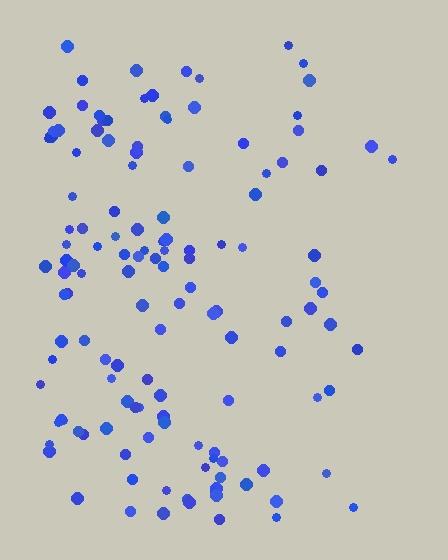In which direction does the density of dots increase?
From right to left, with the left side densest.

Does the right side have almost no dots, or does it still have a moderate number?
Still a moderate number, just noticeably fewer than the left.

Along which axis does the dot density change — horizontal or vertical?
Horizontal.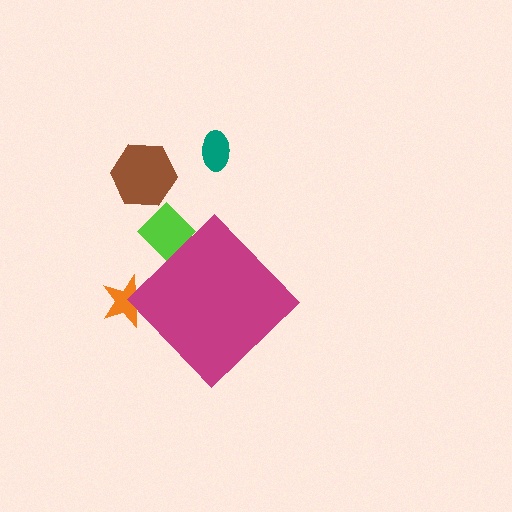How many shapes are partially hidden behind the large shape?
2 shapes are partially hidden.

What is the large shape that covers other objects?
A magenta diamond.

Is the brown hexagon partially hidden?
No, the brown hexagon is fully visible.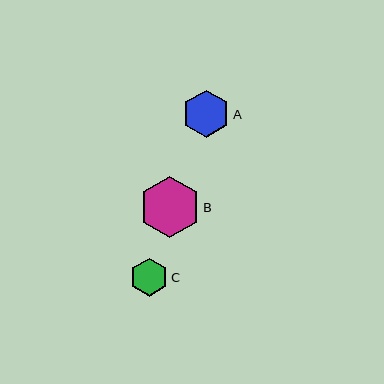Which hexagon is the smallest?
Hexagon C is the smallest with a size of approximately 37 pixels.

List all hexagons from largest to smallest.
From largest to smallest: B, A, C.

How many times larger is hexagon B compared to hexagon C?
Hexagon B is approximately 1.6 times the size of hexagon C.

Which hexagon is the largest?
Hexagon B is the largest with a size of approximately 61 pixels.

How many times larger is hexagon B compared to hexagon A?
Hexagon B is approximately 1.3 times the size of hexagon A.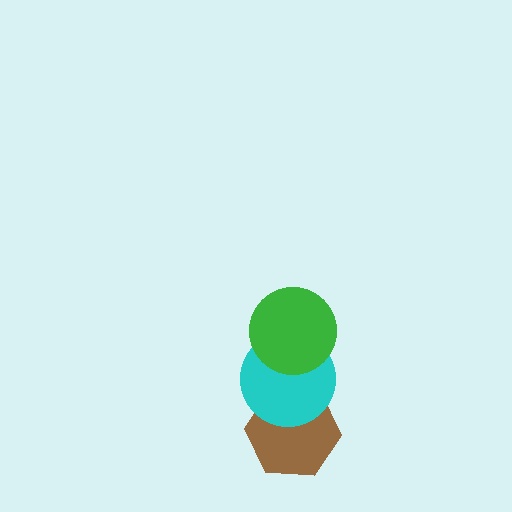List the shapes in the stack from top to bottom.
From top to bottom: the green circle, the cyan circle, the brown hexagon.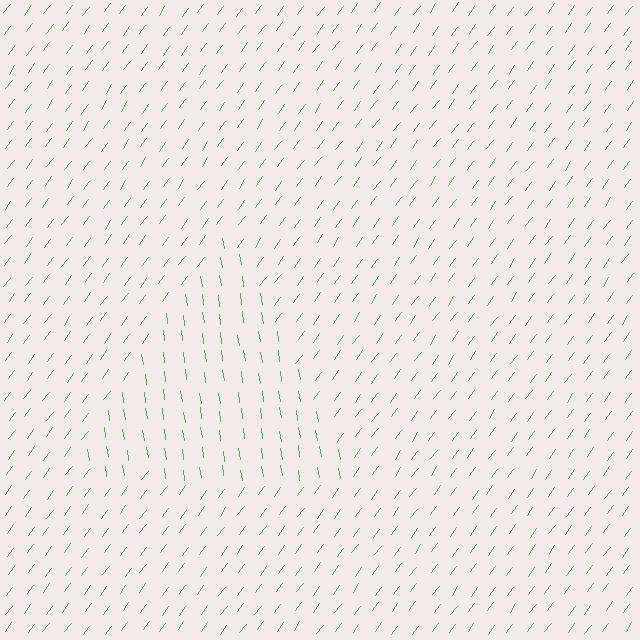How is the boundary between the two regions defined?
The boundary is defined purely by a change in line orientation (approximately 45 degrees difference). All lines are the same color and thickness.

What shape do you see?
I see a triangle.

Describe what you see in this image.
The image is filled with small green line segments. A triangle region in the image has lines oriented differently from the surrounding lines, creating a visible texture boundary.